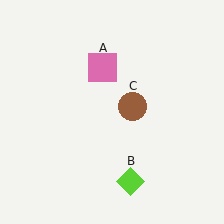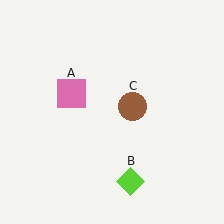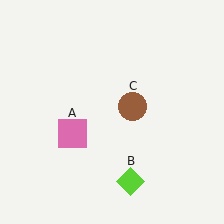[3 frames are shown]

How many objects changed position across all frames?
1 object changed position: pink square (object A).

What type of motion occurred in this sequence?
The pink square (object A) rotated counterclockwise around the center of the scene.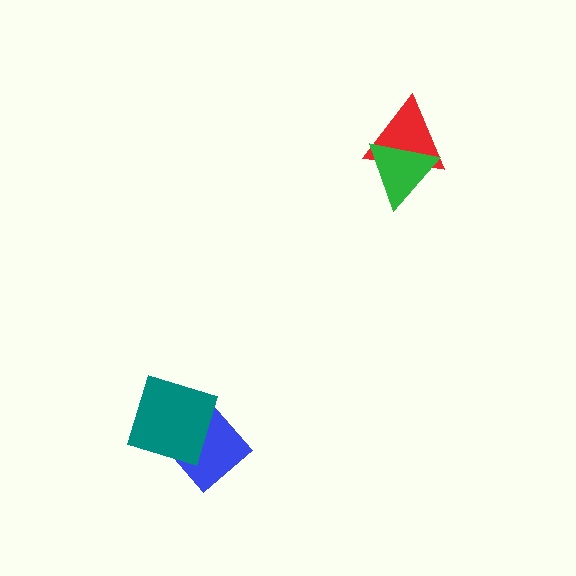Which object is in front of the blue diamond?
The teal square is in front of the blue diamond.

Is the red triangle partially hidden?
Yes, it is partially covered by another shape.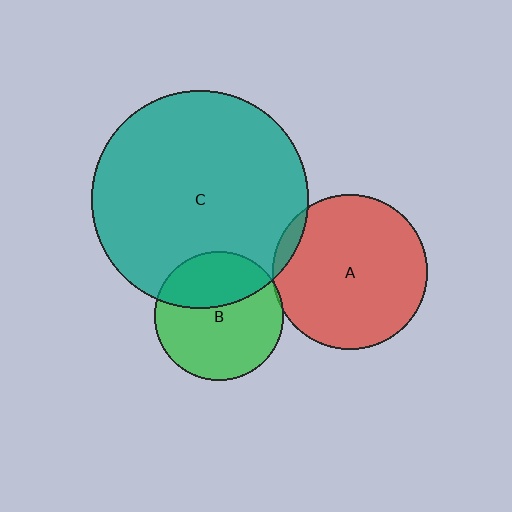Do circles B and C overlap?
Yes.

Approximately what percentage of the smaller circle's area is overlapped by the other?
Approximately 35%.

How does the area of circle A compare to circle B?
Approximately 1.5 times.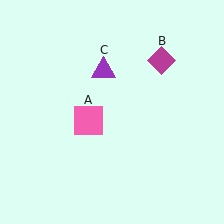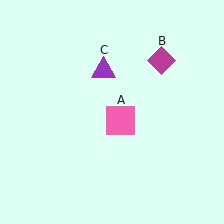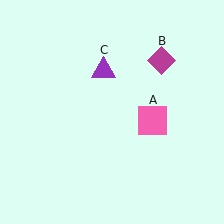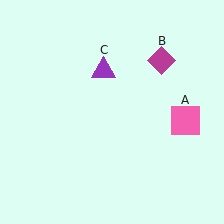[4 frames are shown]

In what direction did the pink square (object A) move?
The pink square (object A) moved right.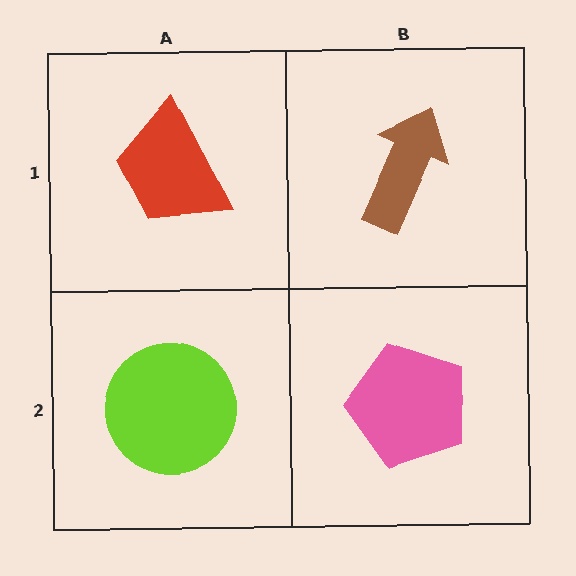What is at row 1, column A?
A red trapezoid.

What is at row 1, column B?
A brown arrow.